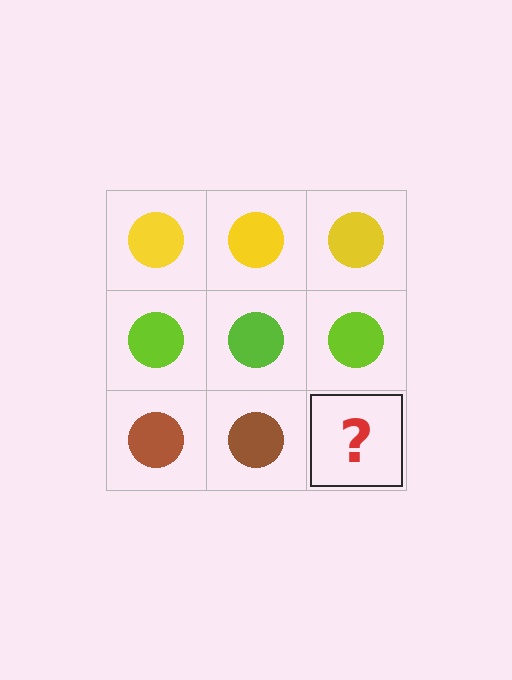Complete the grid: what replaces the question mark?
The question mark should be replaced with a brown circle.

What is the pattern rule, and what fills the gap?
The rule is that each row has a consistent color. The gap should be filled with a brown circle.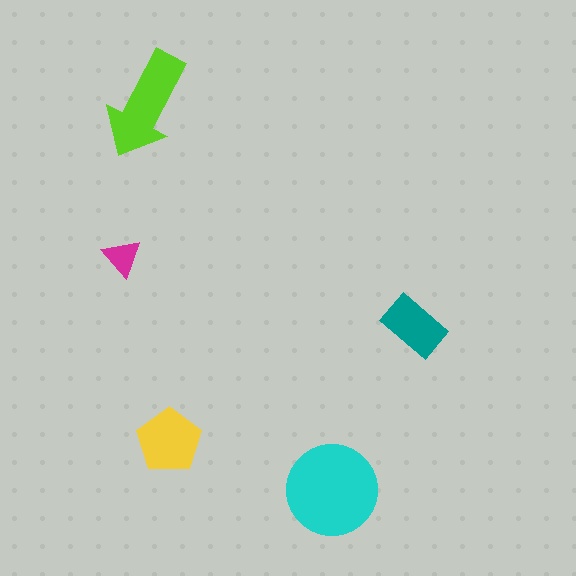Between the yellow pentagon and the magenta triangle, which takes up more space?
The yellow pentagon.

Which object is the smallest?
The magenta triangle.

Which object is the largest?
The cyan circle.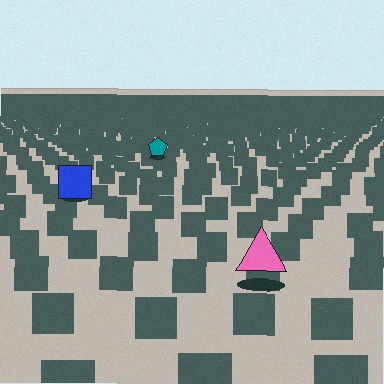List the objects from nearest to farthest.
From nearest to farthest: the pink triangle, the blue square, the teal pentagon.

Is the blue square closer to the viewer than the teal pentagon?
Yes. The blue square is closer — you can tell from the texture gradient: the ground texture is coarser near it.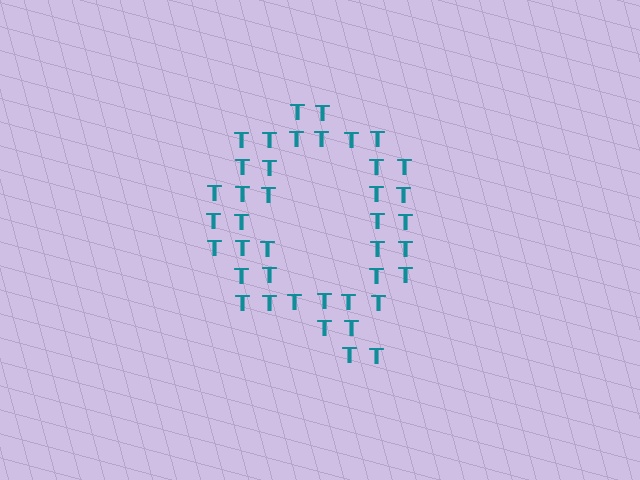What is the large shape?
The large shape is the letter Q.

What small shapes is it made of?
It is made of small letter T's.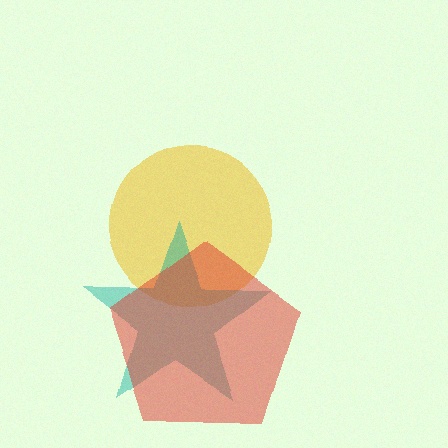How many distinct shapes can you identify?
There are 3 distinct shapes: a yellow circle, a teal star, a red pentagon.